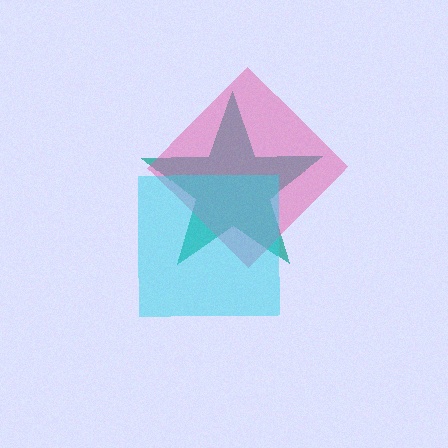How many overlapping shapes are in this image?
There are 3 overlapping shapes in the image.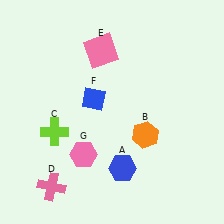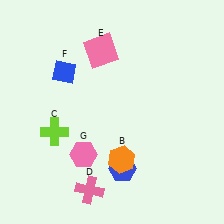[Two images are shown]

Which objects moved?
The objects that moved are: the orange hexagon (B), the pink cross (D), the blue diamond (F).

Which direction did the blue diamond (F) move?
The blue diamond (F) moved left.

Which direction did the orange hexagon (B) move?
The orange hexagon (B) moved down.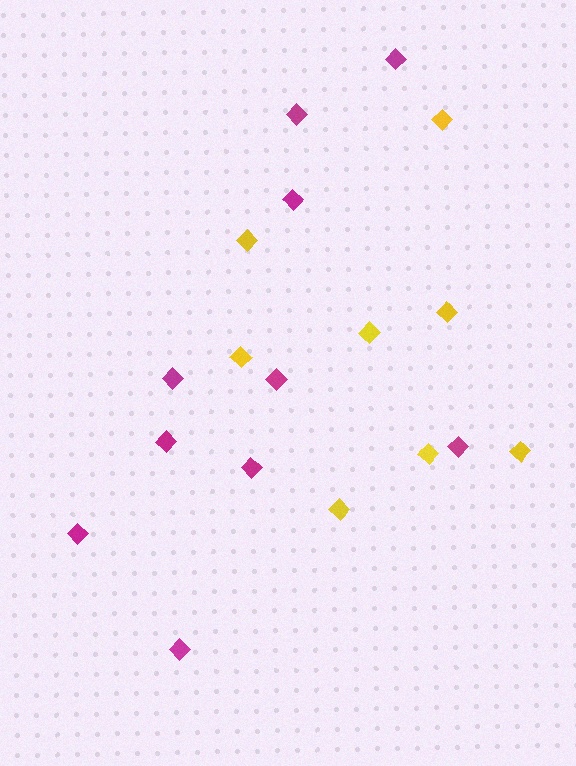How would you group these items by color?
There are 2 groups: one group of magenta diamonds (10) and one group of yellow diamonds (8).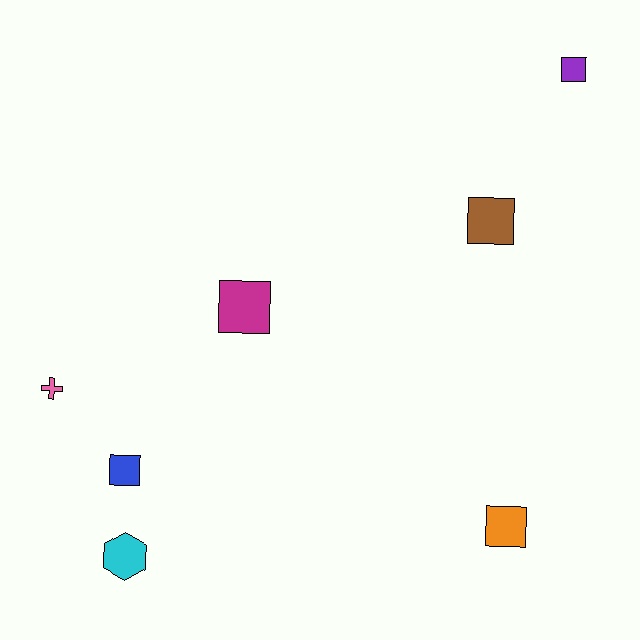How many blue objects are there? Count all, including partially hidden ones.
There is 1 blue object.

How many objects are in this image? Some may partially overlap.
There are 7 objects.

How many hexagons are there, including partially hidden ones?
There is 1 hexagon.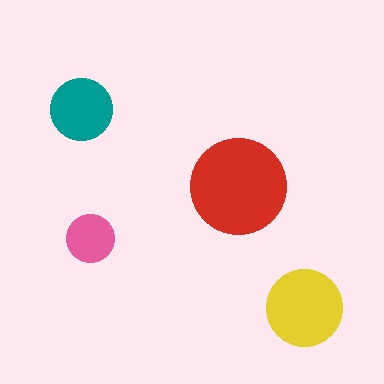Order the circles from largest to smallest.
the red one, the yellow one, the teal one, the pink one.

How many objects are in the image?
There are 4 objects in the image.